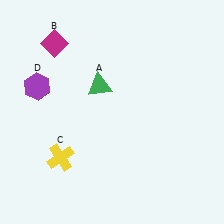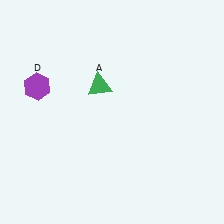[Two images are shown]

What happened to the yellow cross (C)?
The yellow cross (C) was removed in Image 2. It was in the bottom-left area of Image 1.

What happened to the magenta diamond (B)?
The magenta diamond (B) was removed in Image 2. It was in the top-left area of Image 1.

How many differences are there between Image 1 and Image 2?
There are 2 differences between the two images.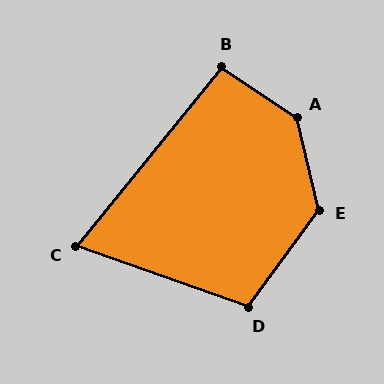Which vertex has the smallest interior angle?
C, at approximately 70 degrees.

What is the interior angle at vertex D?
Approximately 107 degrees (obtuse).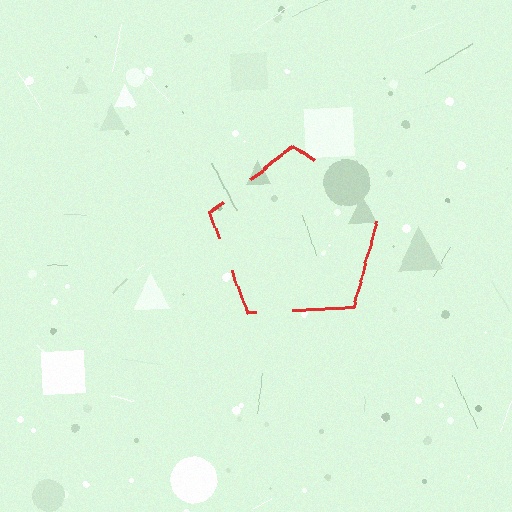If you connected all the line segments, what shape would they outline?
They would outline a pentagon.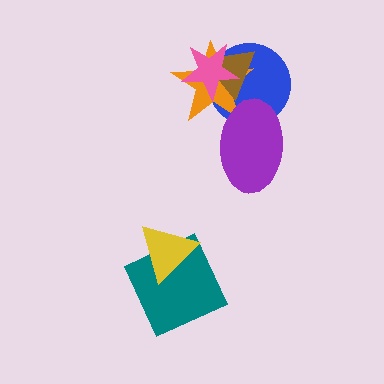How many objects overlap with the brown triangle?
3 objects overlap with the brown triangle.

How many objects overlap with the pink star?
3 objects overlap with the pink star.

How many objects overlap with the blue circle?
4 objects overlap with the blue circle.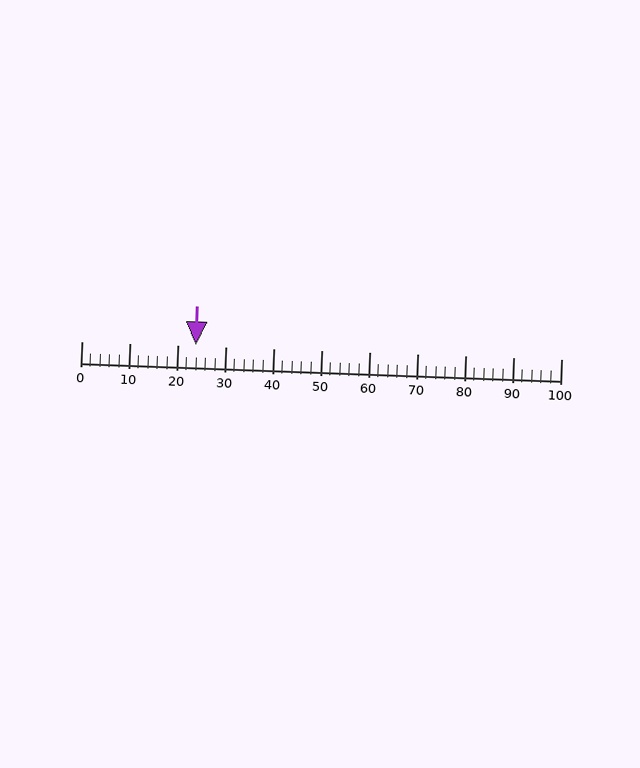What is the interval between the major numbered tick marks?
The major tick marks are spaced 10 units apart.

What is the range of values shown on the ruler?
The ruler shows values from 0 to 100.